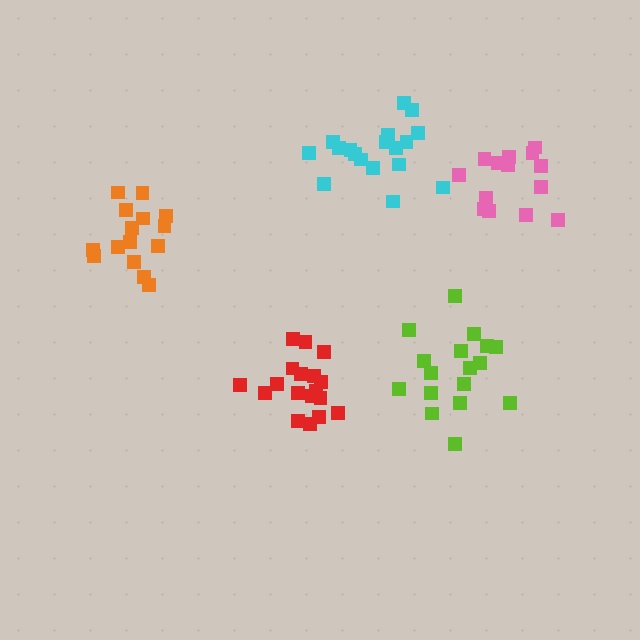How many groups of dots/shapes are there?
There are 5 groups.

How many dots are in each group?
Group 1: 18 dots, Group 2: 14 dots, Group 3: 18 dots, Group 4: 17 dots, Group 5: 15 dots (82 total).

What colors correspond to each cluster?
The clusters are colored: cyan, pink, red, lime, orange.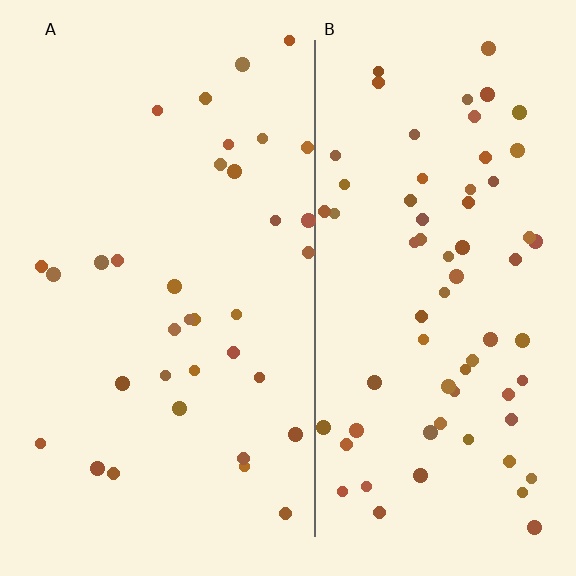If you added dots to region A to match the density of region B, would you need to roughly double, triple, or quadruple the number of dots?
Approximately double.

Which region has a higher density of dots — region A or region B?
B (the right).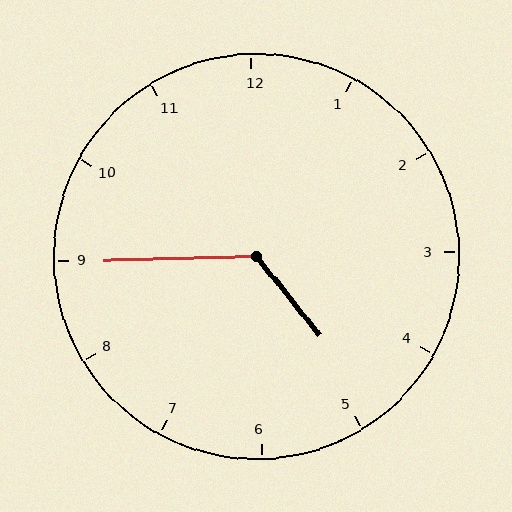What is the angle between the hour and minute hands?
Approximately 128 degrees.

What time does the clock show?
4:45.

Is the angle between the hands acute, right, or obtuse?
It is obtuse.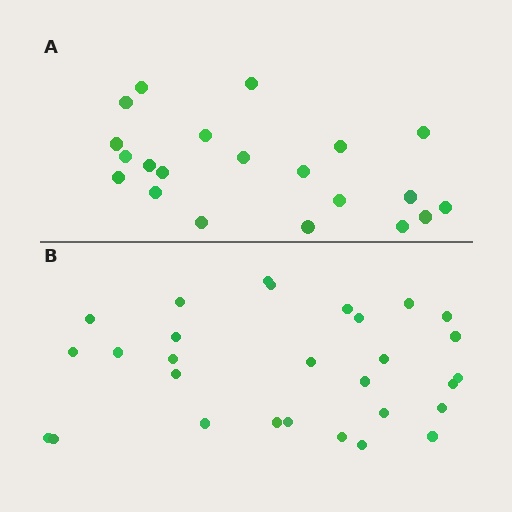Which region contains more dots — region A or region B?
Region B (the bottom region) has more dots.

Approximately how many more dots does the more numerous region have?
Region B has roughly 8 or so more dots than region A.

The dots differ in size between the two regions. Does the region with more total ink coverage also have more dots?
No. Region A has more total ink coverage because its dots are larger, but region B actually contains more individual dots. Total area can be misleading — the number of items is what matters here.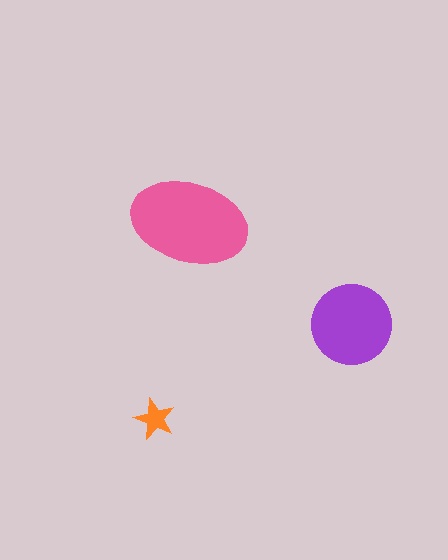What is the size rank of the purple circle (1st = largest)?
2nd.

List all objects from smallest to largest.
The orange star, the purple circle, the pink ellipse.